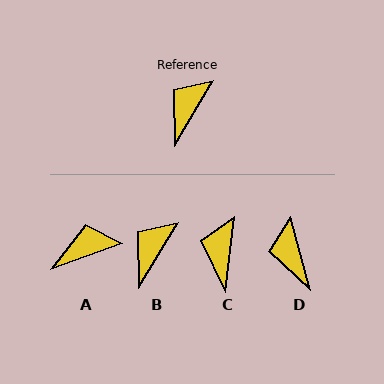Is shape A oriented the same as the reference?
No, it is off by about 40 degrees.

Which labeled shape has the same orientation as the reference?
B.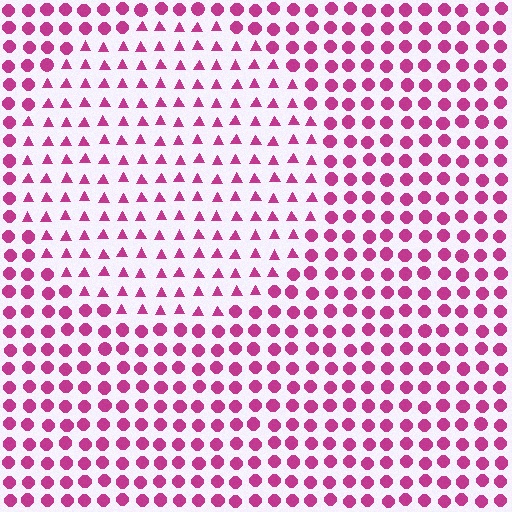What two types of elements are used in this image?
The image uses triangles inside the circle region and circles outside it.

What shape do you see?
I see a circle.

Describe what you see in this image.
The image is filled with small magenta elements arranged in a uniform grid. A circle-shaped region contains triangles, while the surrounding area contains circles. The boundary is defined purely by the change in element shape.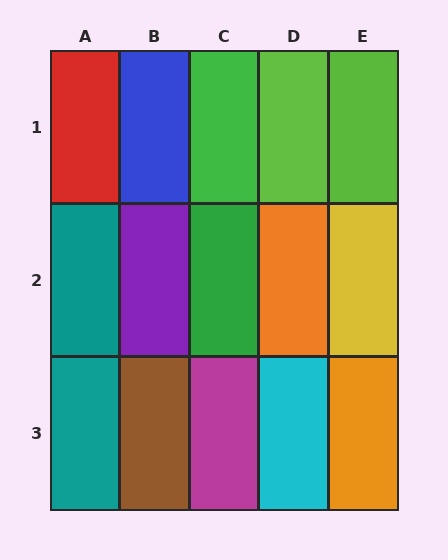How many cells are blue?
1 cell is blue.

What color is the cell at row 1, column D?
Lime.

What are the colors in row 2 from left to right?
Teal, purple, green, orange, yellow.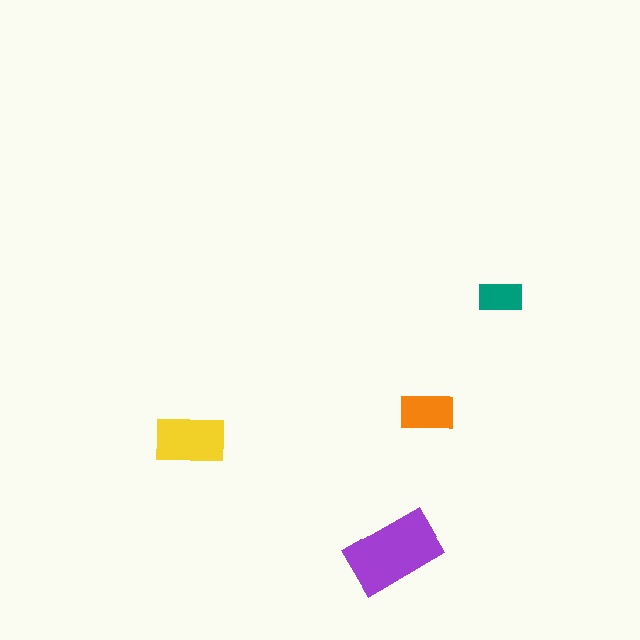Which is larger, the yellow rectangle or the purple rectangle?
The purple one.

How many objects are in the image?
There are 4 objects in the image.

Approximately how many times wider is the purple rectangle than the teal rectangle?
About 2 times wider.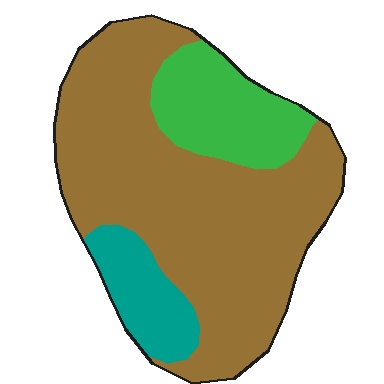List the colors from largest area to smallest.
From largest to smallest: brown, green, teal.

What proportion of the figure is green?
Green takes up about one fifth (1/5) of the figure.